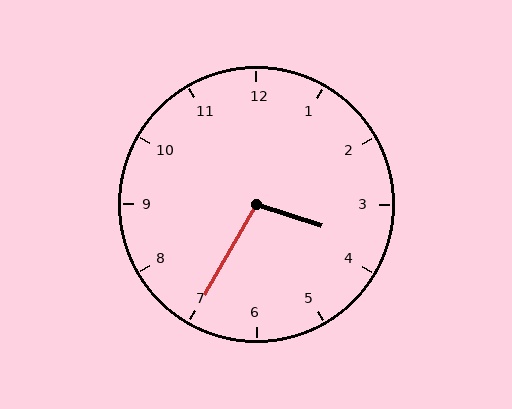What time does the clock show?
3:35.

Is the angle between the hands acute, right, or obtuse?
It is obtuse.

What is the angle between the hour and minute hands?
Approximately 102 degrees.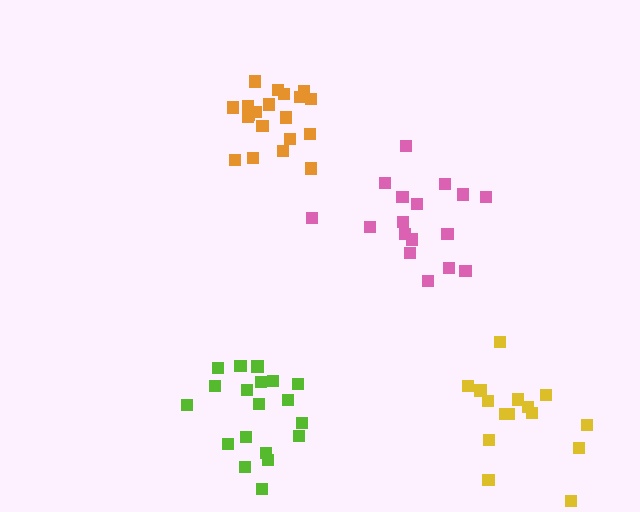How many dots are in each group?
Group 1: 21 dots, Group 2: 19 dots, Group 3: 17 dots, Group 4: 15 dots (72 total).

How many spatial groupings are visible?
There are 4 spatial groupings.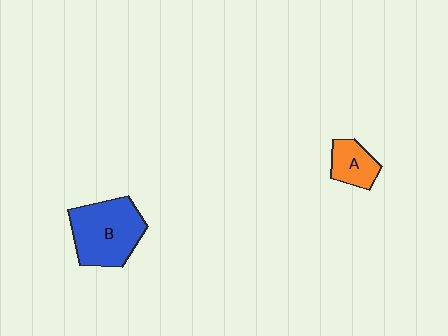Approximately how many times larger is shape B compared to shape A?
Approximately 2.2 times.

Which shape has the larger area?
Shape B (blue).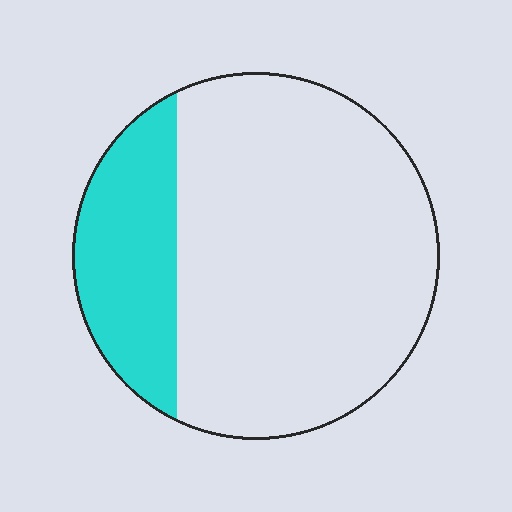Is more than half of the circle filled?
No.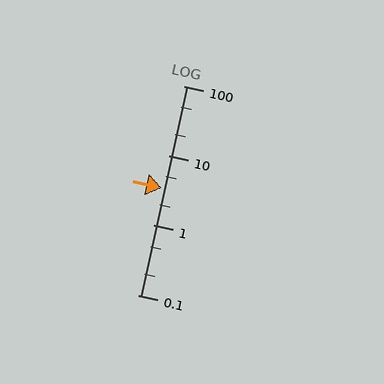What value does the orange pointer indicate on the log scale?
The pointer indicates approximately 3.4.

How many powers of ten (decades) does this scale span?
The scale spans 3 decades, from 0.1 to 100.